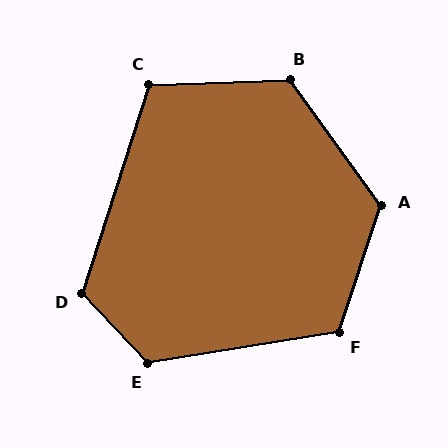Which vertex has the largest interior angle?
A, at approximately 126 degrees.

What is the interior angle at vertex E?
Approximately 124 degrees (obtuse).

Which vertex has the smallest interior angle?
C, at approximately 110 degrees.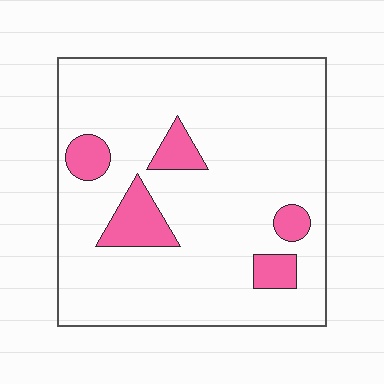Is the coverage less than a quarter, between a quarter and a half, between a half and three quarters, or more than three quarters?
Less than a quarter.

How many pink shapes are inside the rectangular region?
5.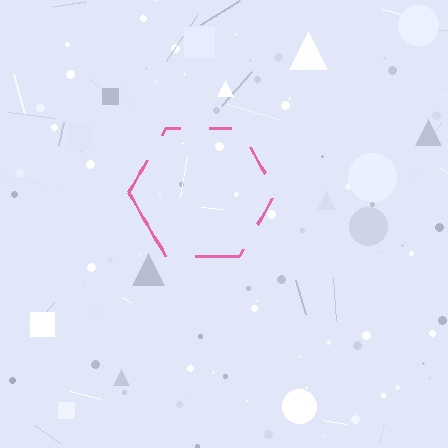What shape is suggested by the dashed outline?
The dashed outline suggests a hexagon.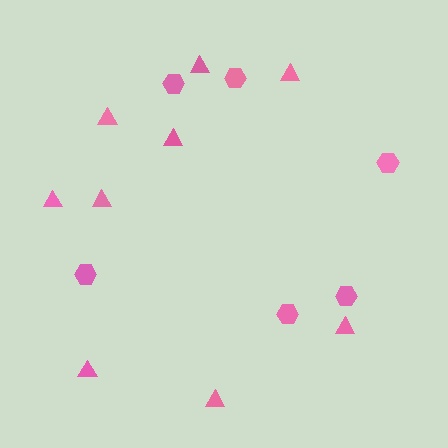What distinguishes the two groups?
There are 2 groups: one group of triangles (9) and one group of hexagons (6).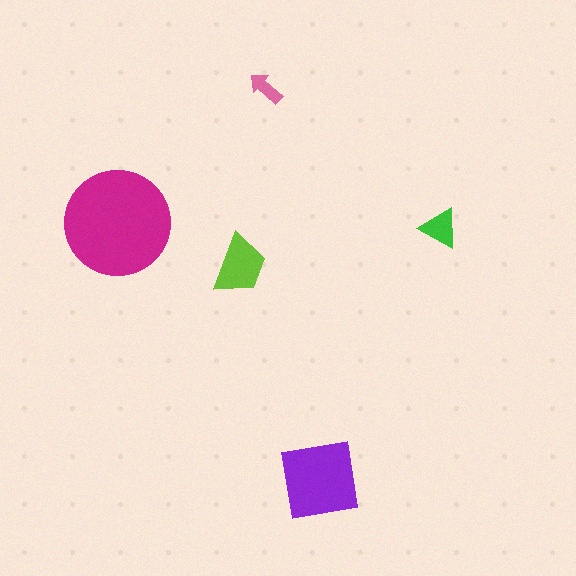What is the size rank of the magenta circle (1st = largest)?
1st.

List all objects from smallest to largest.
The pink arrow, the green triangle, the lime trapezoid, the purple square, the magenta circle.